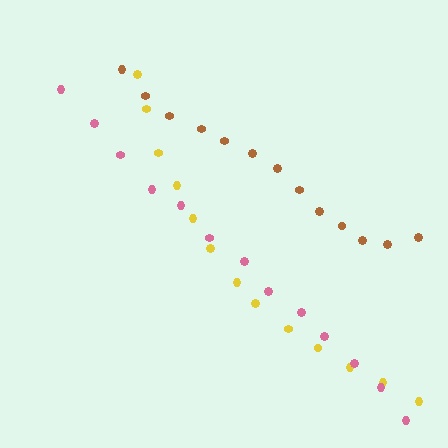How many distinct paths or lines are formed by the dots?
There are 3 distinct paths.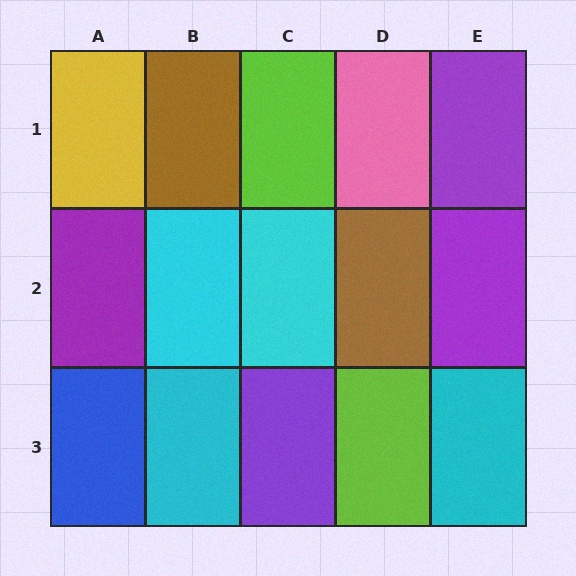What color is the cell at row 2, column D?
Brown.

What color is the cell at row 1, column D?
Pink.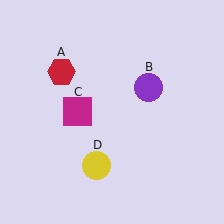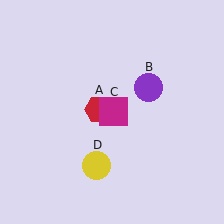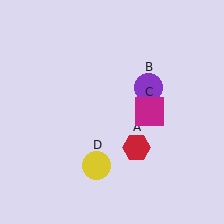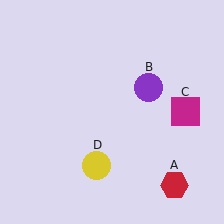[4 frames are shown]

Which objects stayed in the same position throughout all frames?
Purple circle (object B) and yellow circle (object D) remained stationary.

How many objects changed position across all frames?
2 objects changed position: red hexagon (object A), magenta square (object C).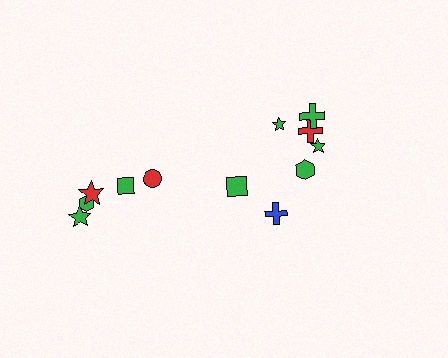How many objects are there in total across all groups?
There are 12 objects.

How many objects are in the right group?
There are 7 objects.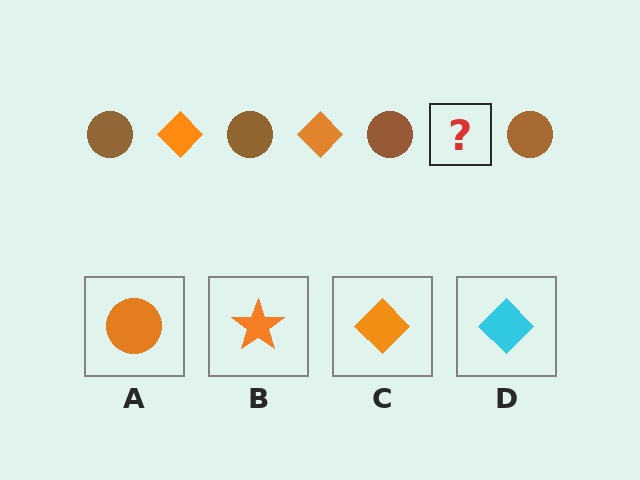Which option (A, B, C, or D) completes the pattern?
C.